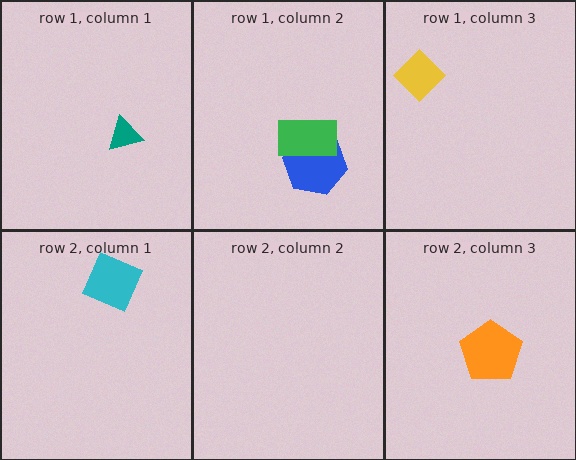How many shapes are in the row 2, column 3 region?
1.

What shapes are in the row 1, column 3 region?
The yellow diamond.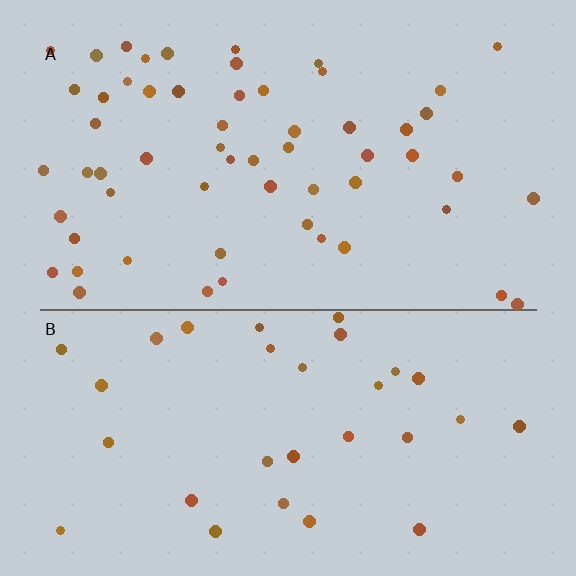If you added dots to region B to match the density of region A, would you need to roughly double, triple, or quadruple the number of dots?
Approximately double.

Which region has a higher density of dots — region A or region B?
A (the top).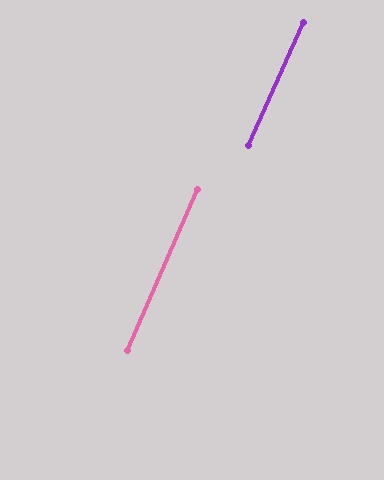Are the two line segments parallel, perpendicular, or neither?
Parallel — their directions differ by only 0.4°.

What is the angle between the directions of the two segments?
Approximately 0 degrees.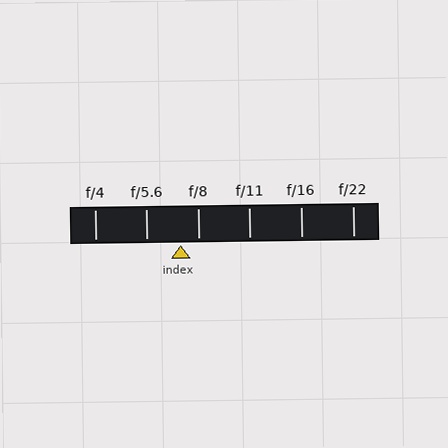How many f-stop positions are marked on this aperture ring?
There are 6 f-stop positions marked.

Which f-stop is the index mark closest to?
The index mark is closest to f/8.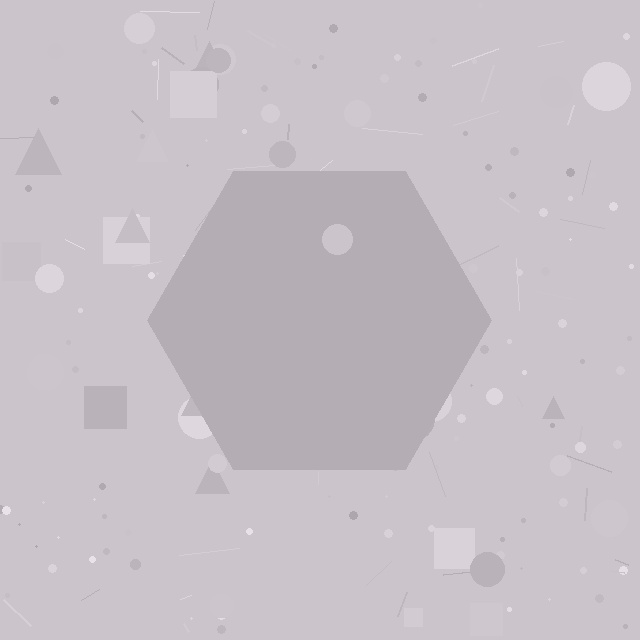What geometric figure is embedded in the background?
A hexagon is embedded in the background.